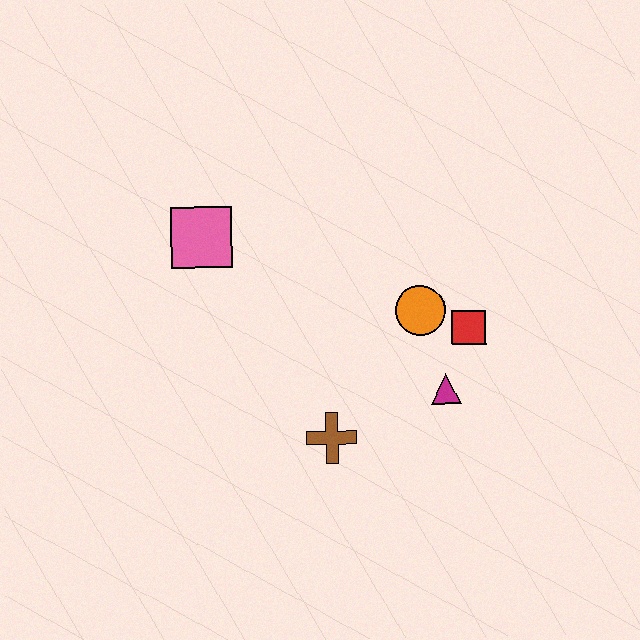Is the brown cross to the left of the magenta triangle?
Yes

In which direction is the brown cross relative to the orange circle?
The brown cross is below the orange circle.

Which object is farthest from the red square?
The pink square is farthest from the red square.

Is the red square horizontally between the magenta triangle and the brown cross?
No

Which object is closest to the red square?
The orange circle is closest to the red square.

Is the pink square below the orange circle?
No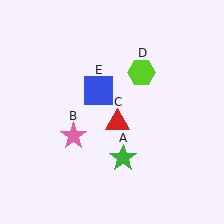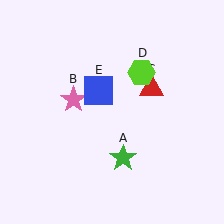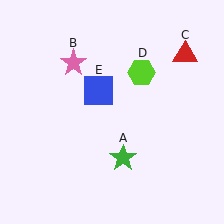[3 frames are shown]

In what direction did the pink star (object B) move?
The pink star (object B) moved up.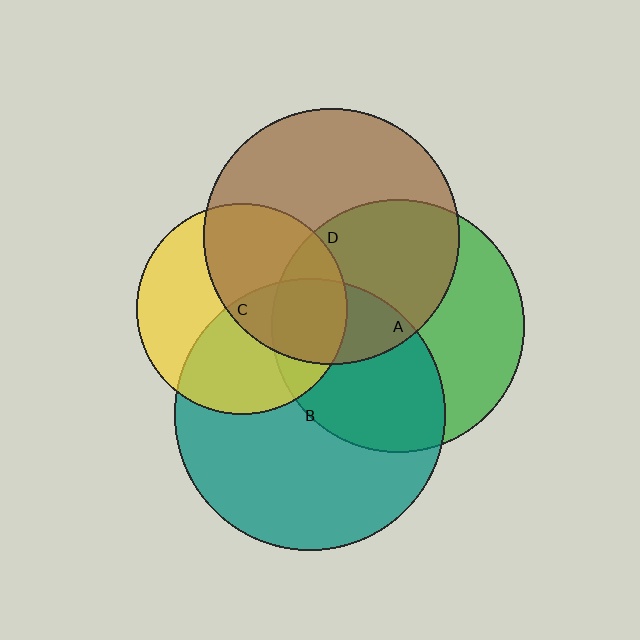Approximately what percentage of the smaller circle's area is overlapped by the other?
Approximately 45%.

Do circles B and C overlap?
Yes.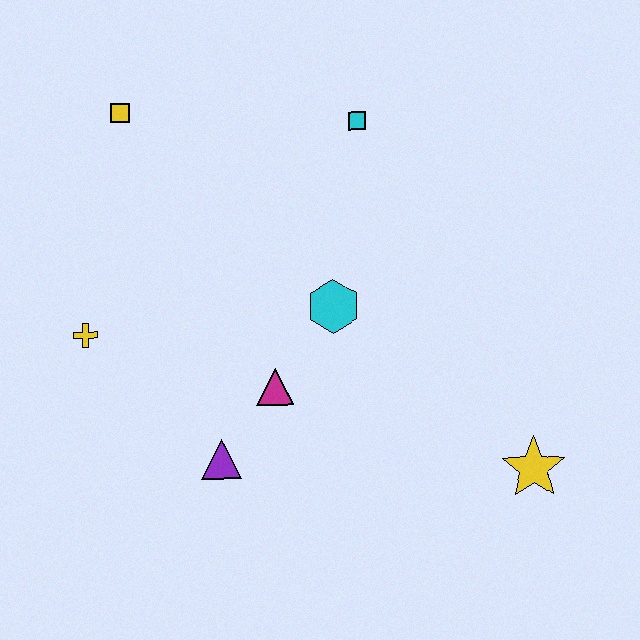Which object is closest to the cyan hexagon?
The magenta triangle is closest to the cyan hexagon.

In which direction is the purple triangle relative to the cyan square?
The purple triangle is below the cyan square.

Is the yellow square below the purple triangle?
No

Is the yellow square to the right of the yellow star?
No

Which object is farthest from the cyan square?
The yellow star is farthest from the cyan square.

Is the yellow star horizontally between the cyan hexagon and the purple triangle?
No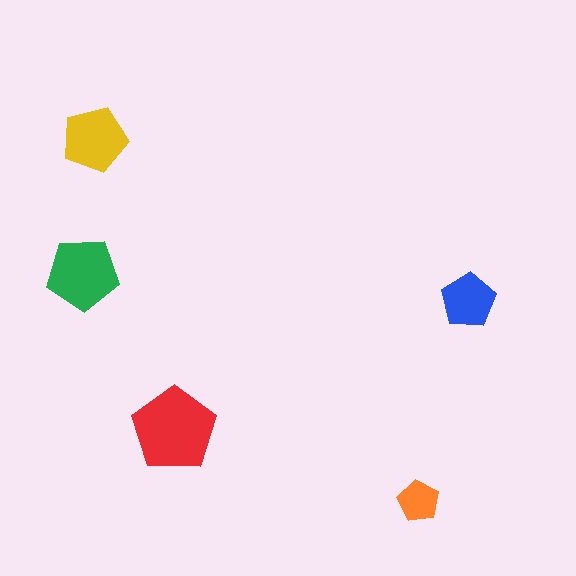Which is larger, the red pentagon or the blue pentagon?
The red one.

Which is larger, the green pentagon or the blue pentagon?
The green one.